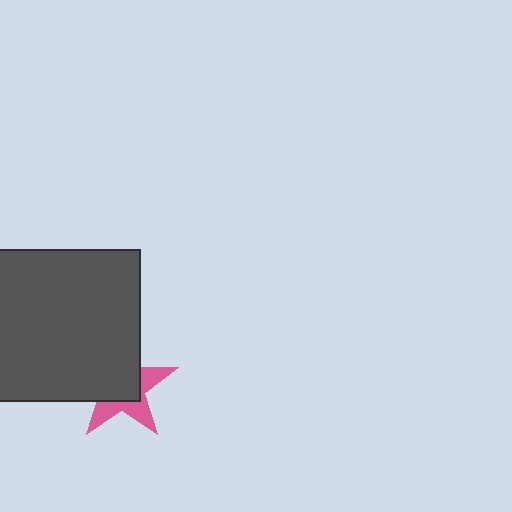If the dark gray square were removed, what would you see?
You would see the complete pink star.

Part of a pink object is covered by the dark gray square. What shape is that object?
It is a star.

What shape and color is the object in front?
The object in front is a dark gray square.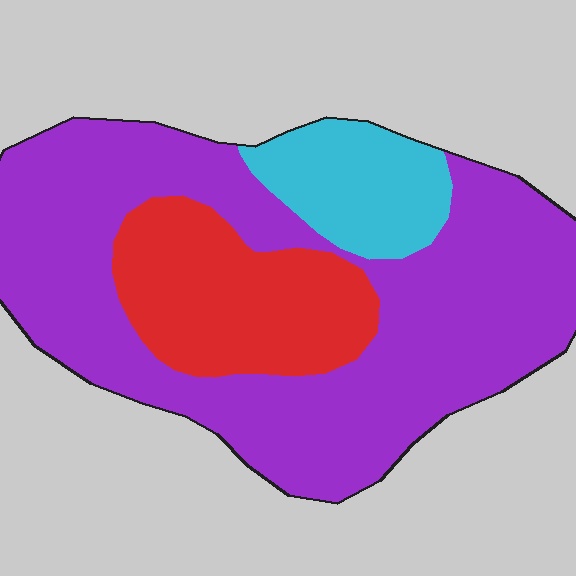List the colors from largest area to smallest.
From largest to smallest: purple, red, cyan.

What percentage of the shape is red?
Red takes up about one fifth (1/5) of the shape.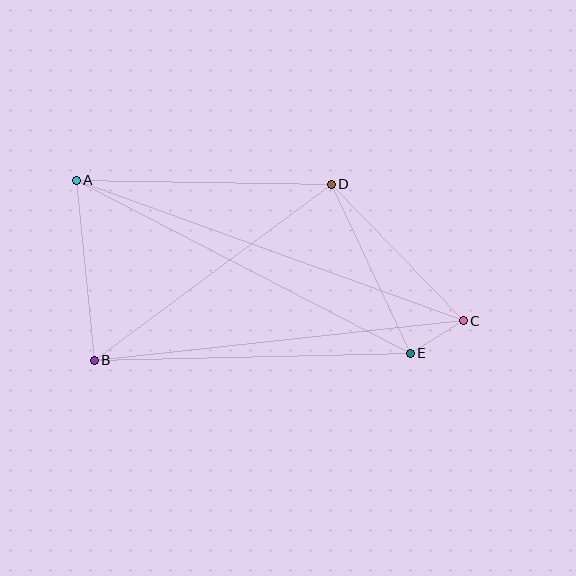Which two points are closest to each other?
Points C and E are closest to each other.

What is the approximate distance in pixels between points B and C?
The distance between B and C is approximately 371 pixels.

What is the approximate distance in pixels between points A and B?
The distance between A and B is approximately 181 pixels.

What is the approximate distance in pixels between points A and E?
The distance between A and E is approximately 376 pixels.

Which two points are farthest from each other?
Points A and C are farthest from each other.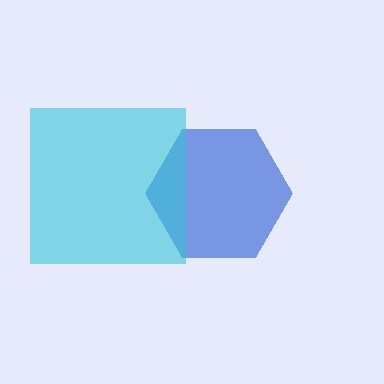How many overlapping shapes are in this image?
There are 2 overlapping shapes in the image.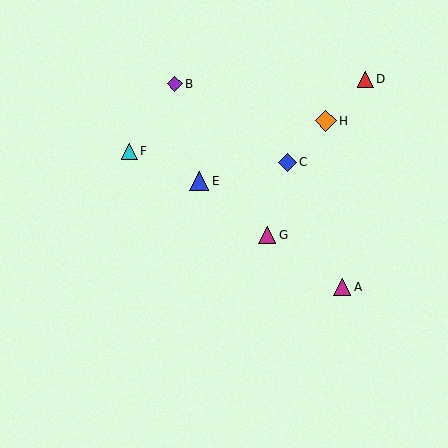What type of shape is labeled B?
Shape B is a purple diamond.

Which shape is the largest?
The orange diamond (labeled H) is the largest.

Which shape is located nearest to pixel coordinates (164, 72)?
The purple diamond (labeled B) at (175, 84) is nearest to that location.